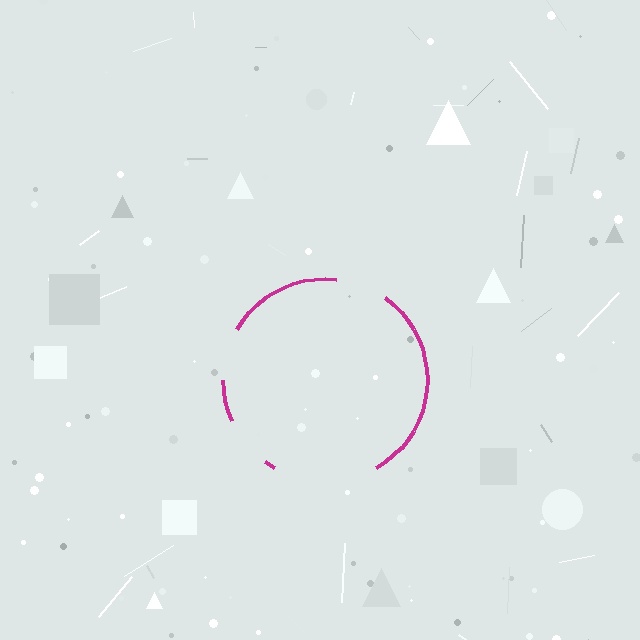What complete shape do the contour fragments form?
The contour fragments form a circle.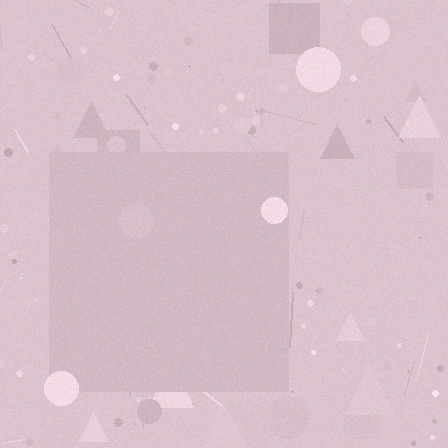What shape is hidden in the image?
A square is hidden in the image.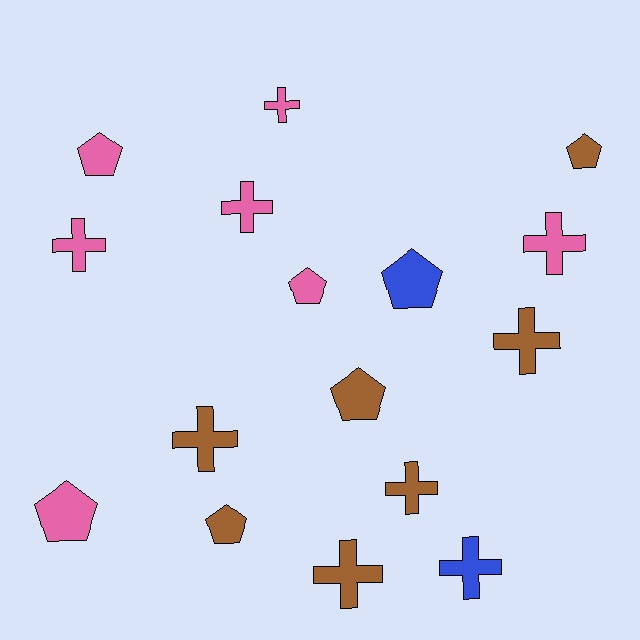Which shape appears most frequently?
Cross, with 9 objects.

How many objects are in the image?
There are 16 objects.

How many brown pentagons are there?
There are 3 brown pentagons.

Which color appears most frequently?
Brown, with 7 objects.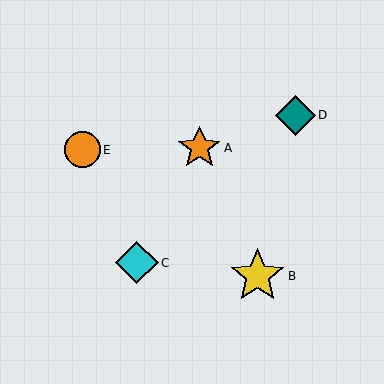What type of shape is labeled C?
Shape C is a cyan diamond.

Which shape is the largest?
The yellow star (labeled B) is the largest.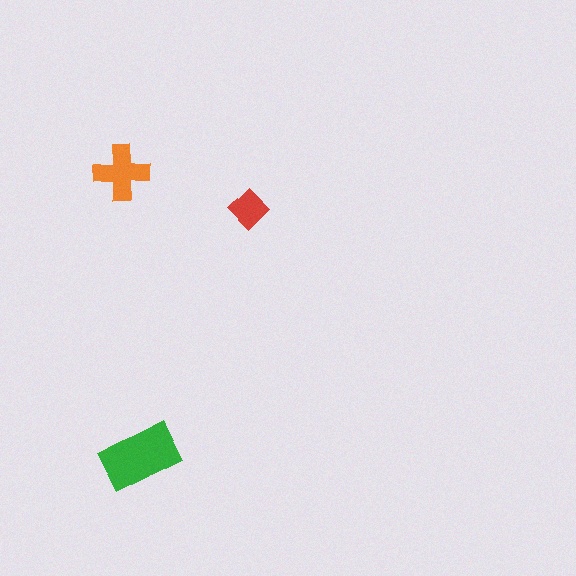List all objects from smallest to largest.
The red diamond, the orange cross, the green rectangle.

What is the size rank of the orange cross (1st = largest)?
2nd.